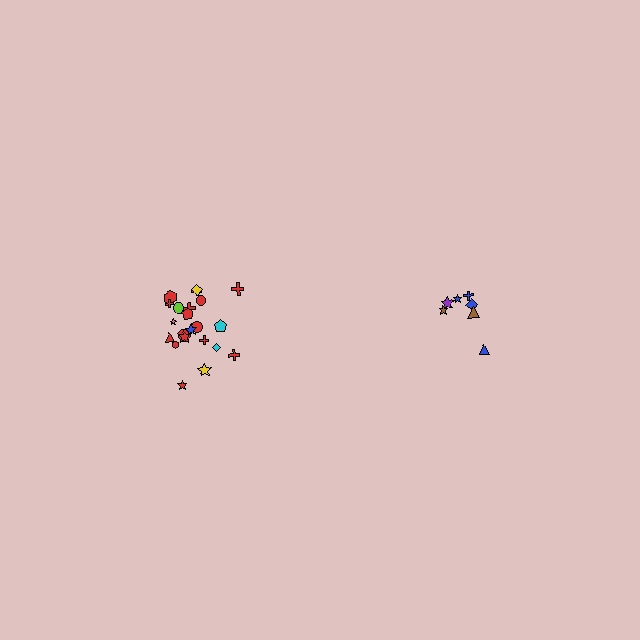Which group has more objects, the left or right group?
The left group.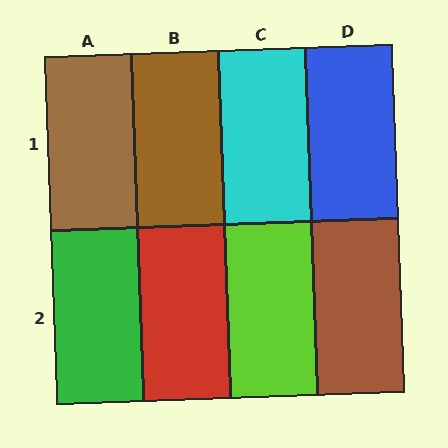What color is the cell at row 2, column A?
Green.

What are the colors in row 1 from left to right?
Brown, brown, cyan, blue.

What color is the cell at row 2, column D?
Brown.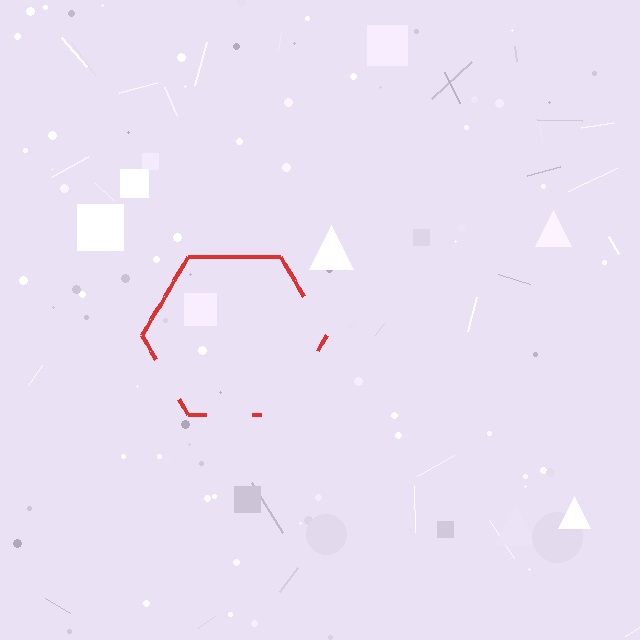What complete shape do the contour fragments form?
The contour fragments form a hexagon.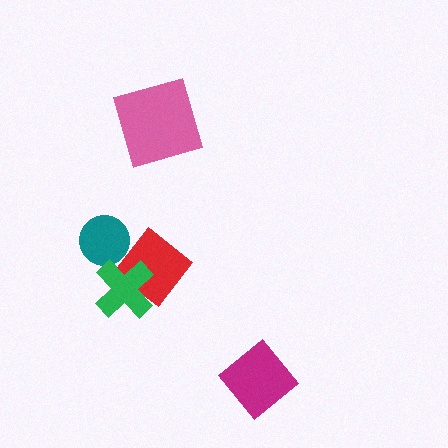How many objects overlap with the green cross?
1 object overlaps with the green cross.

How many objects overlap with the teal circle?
1 object overlaps with the teal circle.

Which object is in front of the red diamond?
The green cross is in front of the red diamond.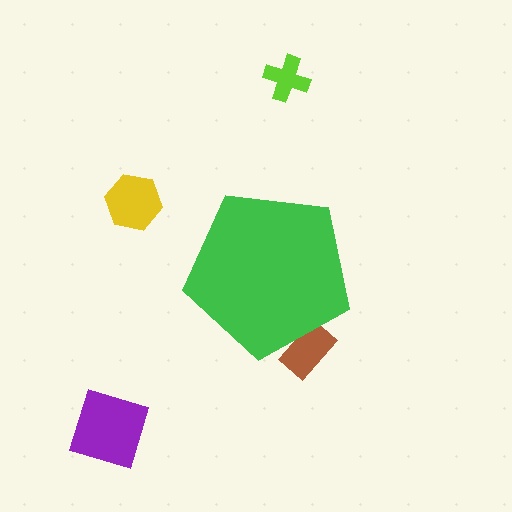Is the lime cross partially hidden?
No, the lime cross is fully visible.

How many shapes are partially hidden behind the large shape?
1 shape is partially hidden.